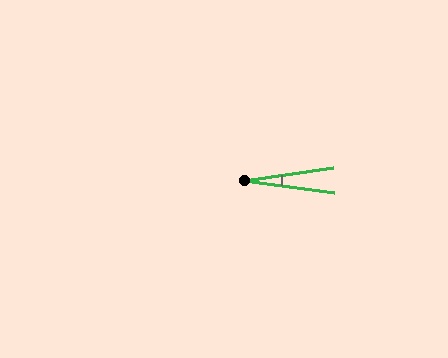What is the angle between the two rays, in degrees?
Approximately 16 degrees.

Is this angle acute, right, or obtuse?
It is acute.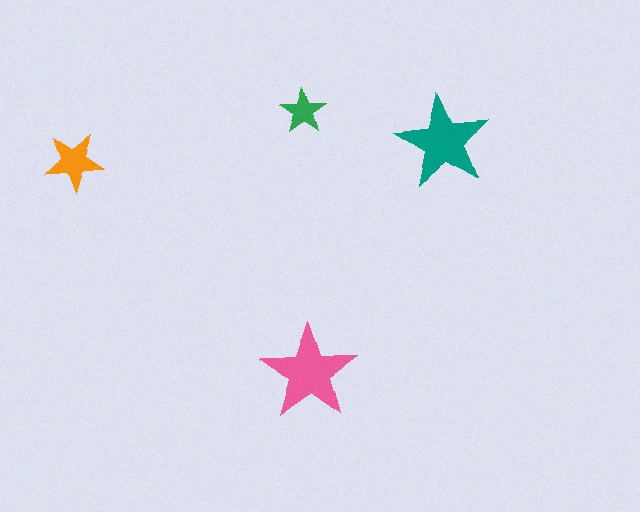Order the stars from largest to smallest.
the pink one, the teal one, the orange one, the green one.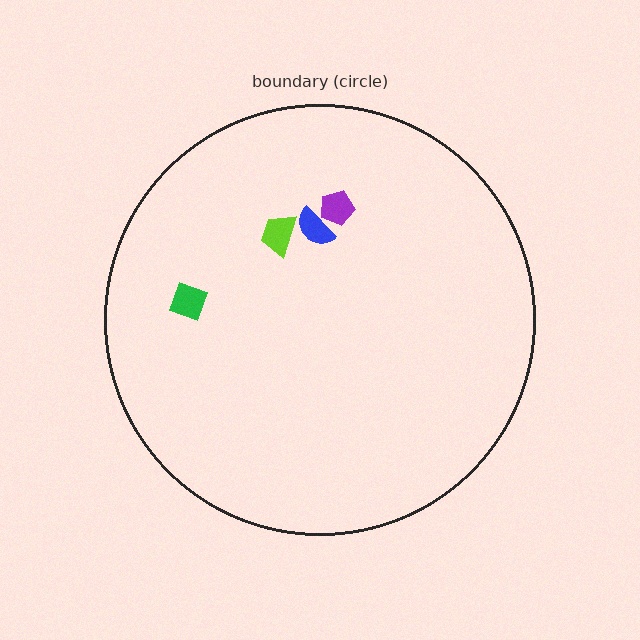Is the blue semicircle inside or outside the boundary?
Inside.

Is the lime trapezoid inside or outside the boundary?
Inside.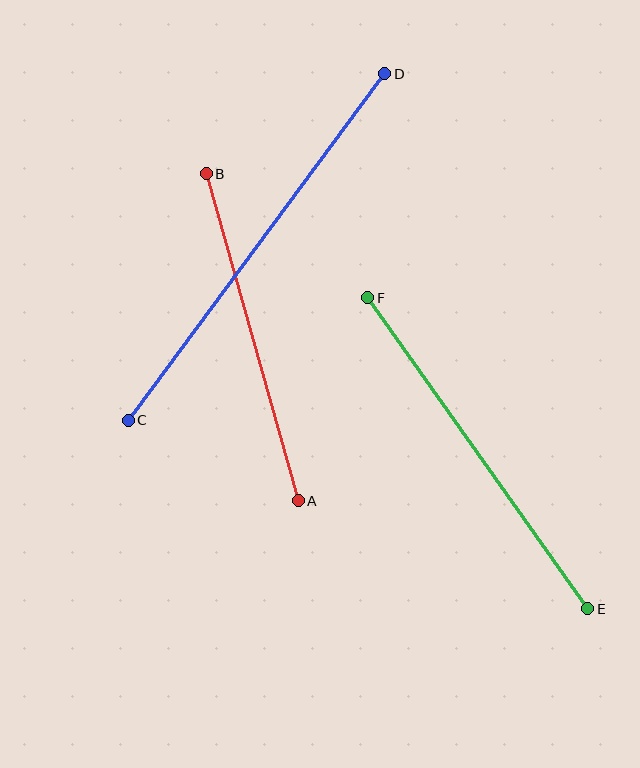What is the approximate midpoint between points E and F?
The midpoint is at approximately (478, 453) pixels.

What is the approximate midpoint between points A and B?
The midpoint is at approximately (252, 337) pixels.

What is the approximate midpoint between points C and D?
The midpoint is at approximately (257, 247) pixels.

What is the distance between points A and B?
The distance is approximately 340 pixels.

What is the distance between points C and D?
The distance is approximately 431 pixels.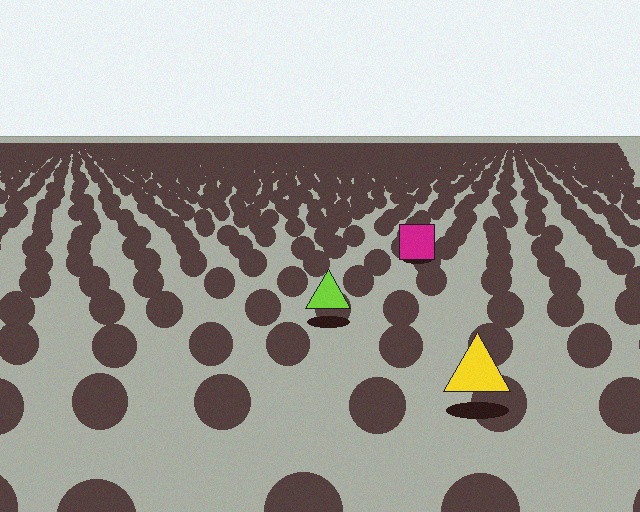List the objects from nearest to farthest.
From nearest to farthest: the yellow triangle, the lime triangle, the magenta square.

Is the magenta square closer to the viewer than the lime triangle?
No. The lime triangle is closer — you can tell from the texture gradient: the ground texture is coarser near it.